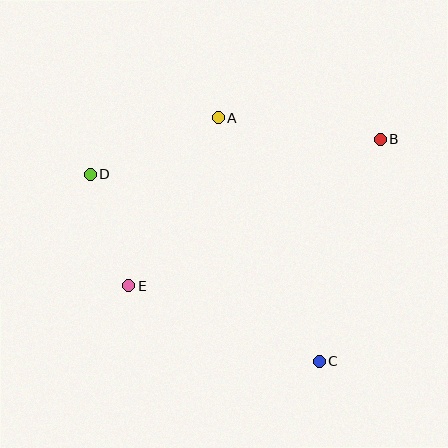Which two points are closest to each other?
Points D and E are closest to each other.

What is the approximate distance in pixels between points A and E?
The distance between A and E is approximately 190 pixels.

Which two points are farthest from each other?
Points C and D are farthest from each other.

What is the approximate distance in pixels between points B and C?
The distance between B and C is approximately 231 pixels.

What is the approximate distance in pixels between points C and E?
The distance between C and E is approximately 205 pixels.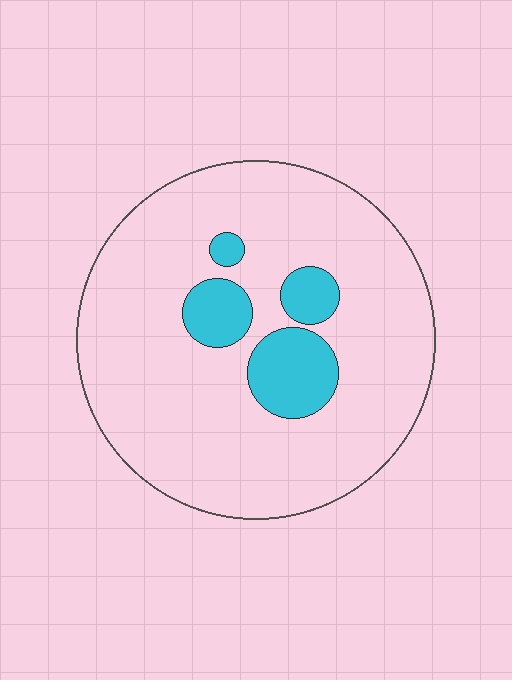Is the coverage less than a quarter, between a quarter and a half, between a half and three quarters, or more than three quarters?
Less than a quarter.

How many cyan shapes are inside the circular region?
4.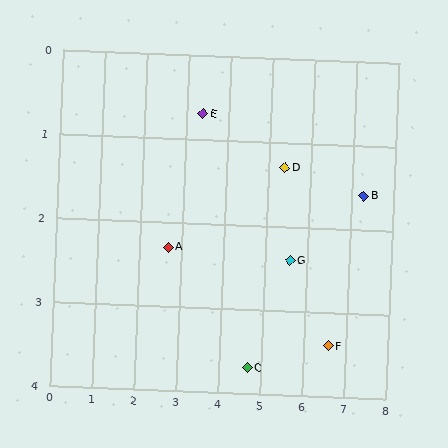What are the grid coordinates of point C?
Point C is at approximately (4.7, 3.7).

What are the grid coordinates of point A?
Point A is at approximately (2.7, 2.3).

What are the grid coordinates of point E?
Point E is at approximately (3.4, 0.7).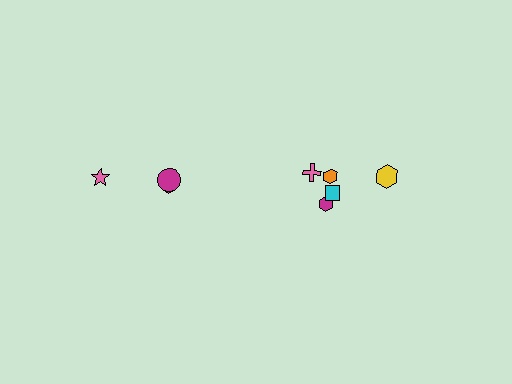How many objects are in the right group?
There are 5 objects.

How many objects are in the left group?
There are 3 objects.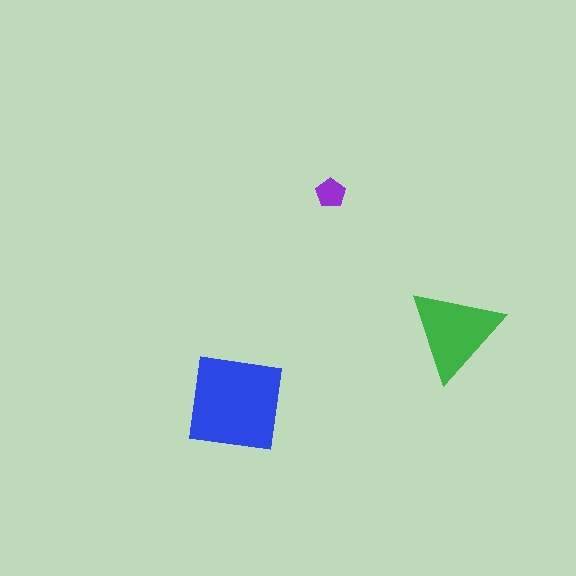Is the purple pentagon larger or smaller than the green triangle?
Smaller.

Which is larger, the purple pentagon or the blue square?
The blue square.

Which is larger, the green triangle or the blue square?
The blue square.